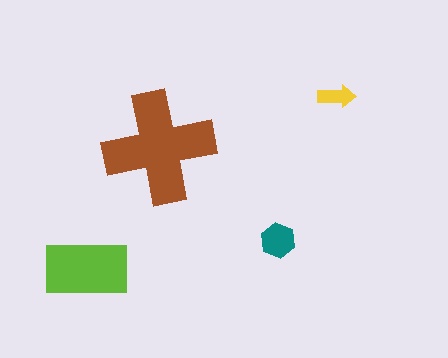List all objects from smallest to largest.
The yellow arrow, the teal hexagon, the lime rectangle, the brown cross.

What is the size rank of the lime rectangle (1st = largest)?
2nd.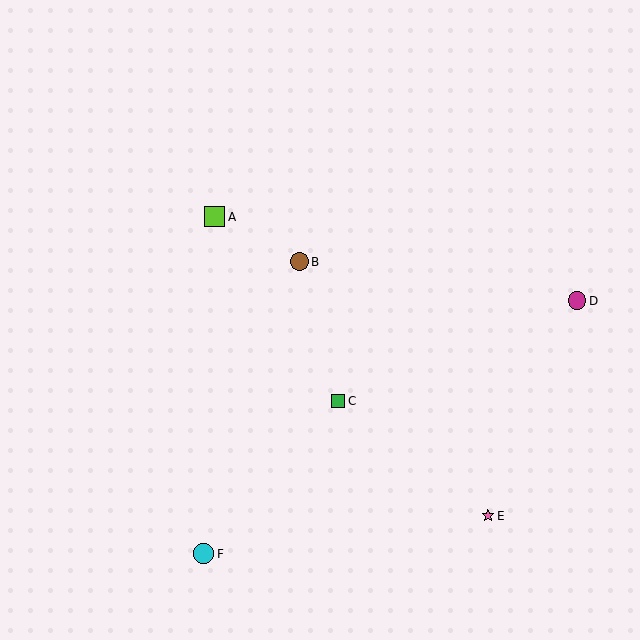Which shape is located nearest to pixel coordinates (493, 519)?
The pink star (labeled E) at (488, 516) is nearest to that location.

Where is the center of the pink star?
The center of the pink star is at (488, 516).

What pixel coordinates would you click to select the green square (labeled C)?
Click at (338, 401) to select the green square C.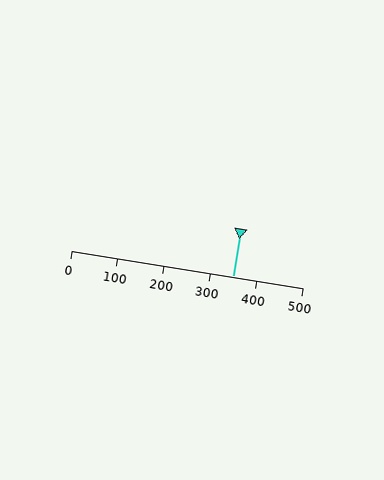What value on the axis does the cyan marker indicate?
The marker indicates approximately 350.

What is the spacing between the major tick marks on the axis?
The major ticks are spaced 100 apart.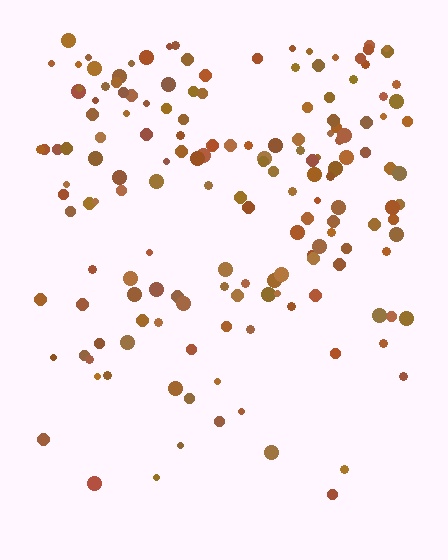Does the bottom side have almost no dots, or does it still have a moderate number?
Still a moderate number, just noticeably fewer than the top.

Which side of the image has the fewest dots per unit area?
The bottom.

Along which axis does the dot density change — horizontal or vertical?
Vertical.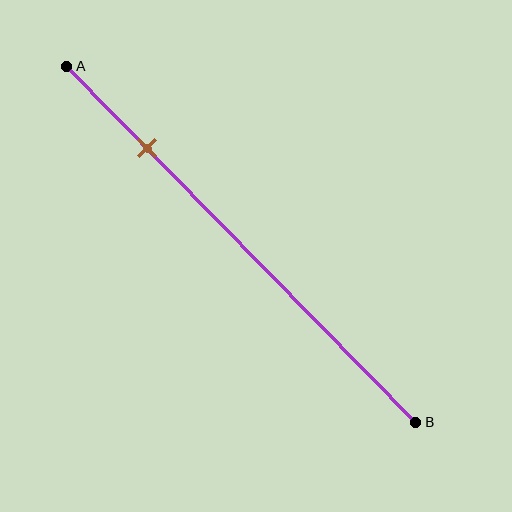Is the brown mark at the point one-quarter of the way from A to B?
Yes, the mark is approximately at the one-quarter point.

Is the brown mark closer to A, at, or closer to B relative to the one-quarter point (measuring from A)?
The brown mark is approximately at the one-quarter point of segment AB.